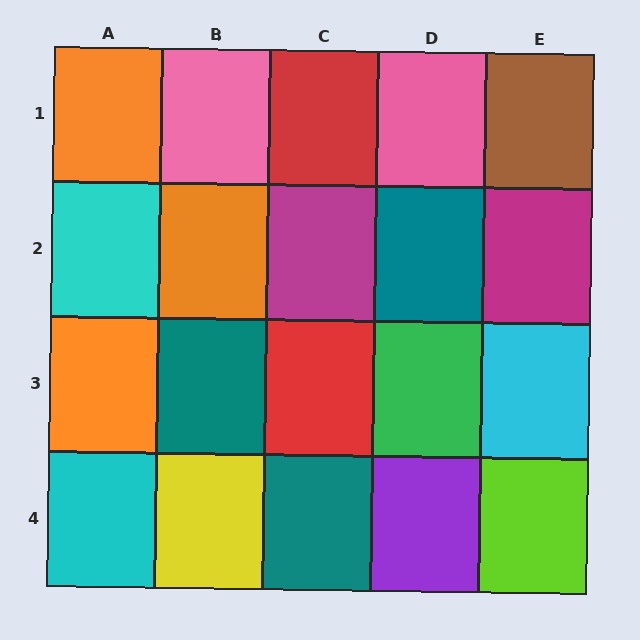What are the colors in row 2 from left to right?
Cyan, orange, magenta, teal, magenta.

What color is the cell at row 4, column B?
Yellow.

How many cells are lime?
1 cell is lime.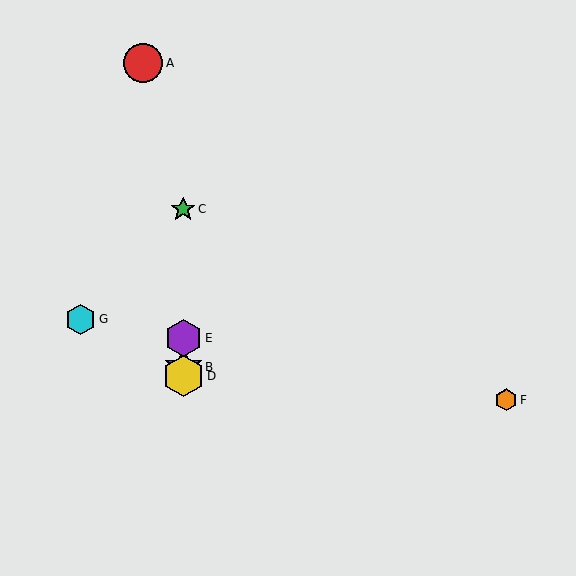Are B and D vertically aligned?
Yes, both are at x≈183.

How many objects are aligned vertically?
4 objects (B, C, D, E) are aligned vertically.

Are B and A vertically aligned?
No, B is at x≈183 and A is at x≈143.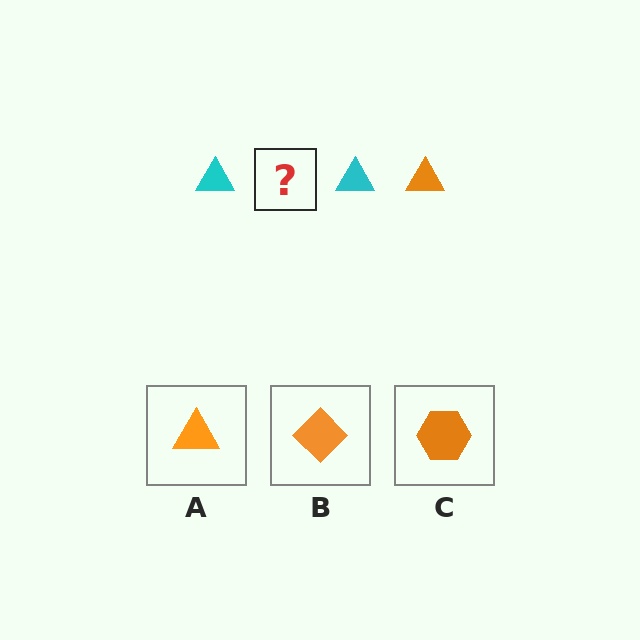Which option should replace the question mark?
Option A.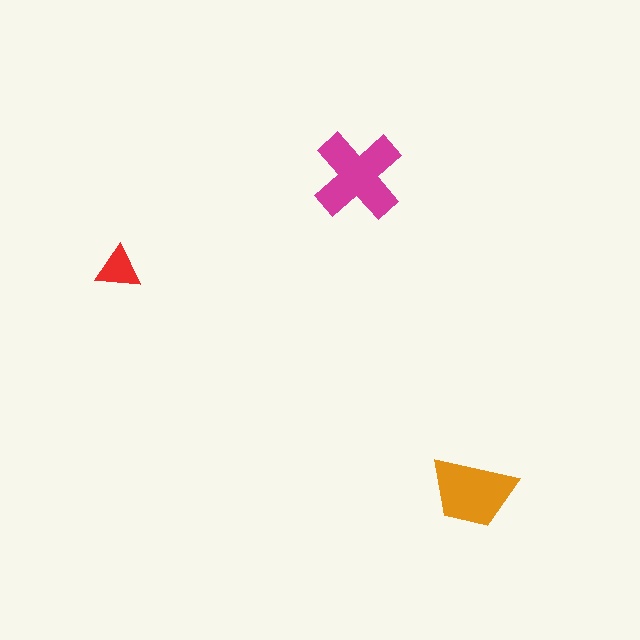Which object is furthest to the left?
The red triangle is leftmost.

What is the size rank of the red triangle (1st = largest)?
3rd.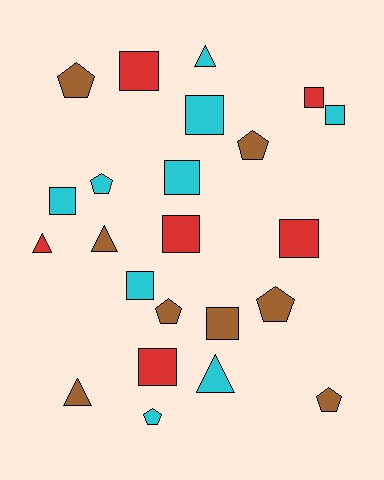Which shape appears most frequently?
Square, with 11 objects.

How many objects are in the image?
There are 23 objects.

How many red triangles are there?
There is 1 red triangle.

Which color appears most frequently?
Cyan, with 9 objects.